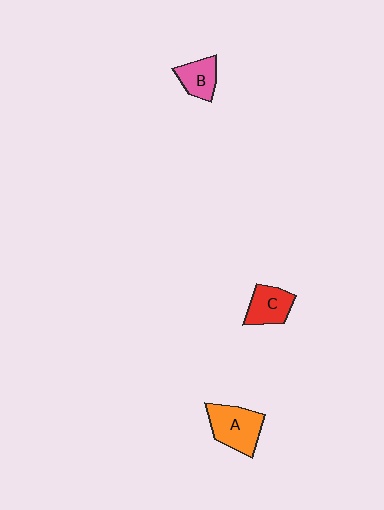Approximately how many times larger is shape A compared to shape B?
Approximately 1.6 times.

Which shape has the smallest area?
Shape B (pink).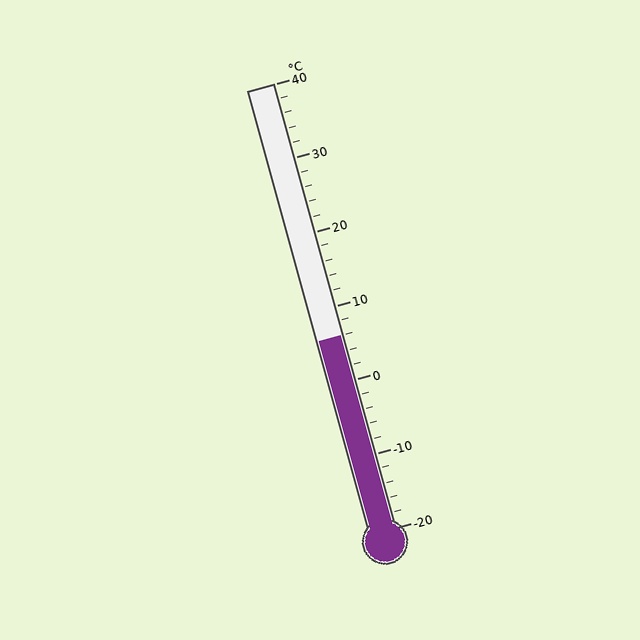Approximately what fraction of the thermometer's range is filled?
The thermometer is filled to approximately 45% of its range.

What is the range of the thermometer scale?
The thermometer scale ranges from -20°C to 40°C.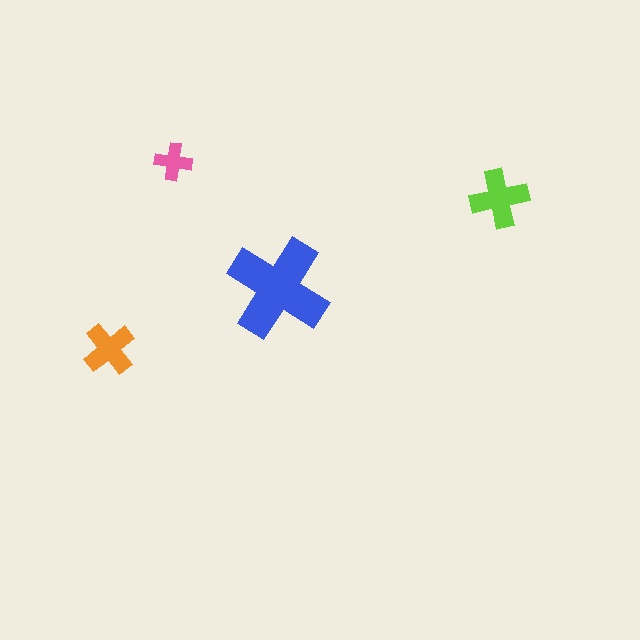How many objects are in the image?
There are 4 objects in the image.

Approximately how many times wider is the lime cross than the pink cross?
About 1.5 times wider.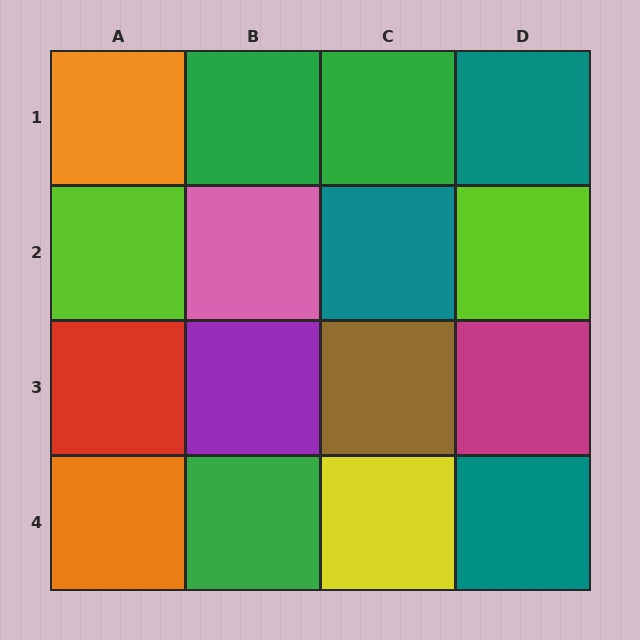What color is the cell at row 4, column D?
Teal.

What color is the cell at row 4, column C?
Yellow.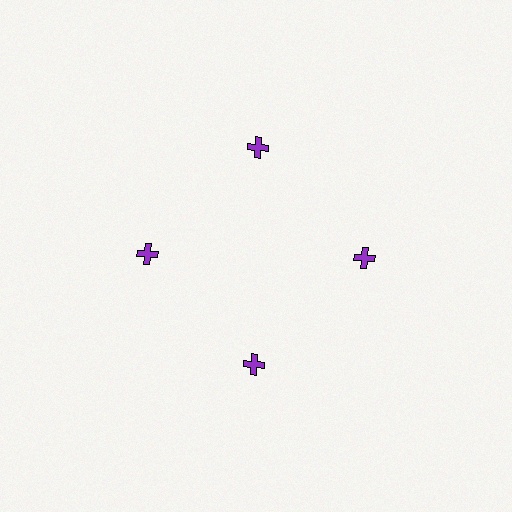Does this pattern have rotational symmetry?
Yes, this pattern has 4-fold rotational symmetry. It looks the same after rotating 90 degrees around the center.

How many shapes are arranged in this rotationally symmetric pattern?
There are 4 shapes, arranged in 4 groups of 1.